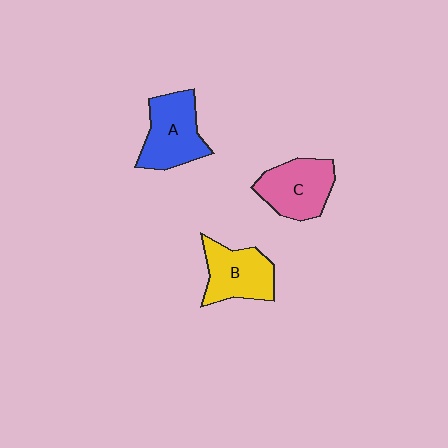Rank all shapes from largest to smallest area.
From largest to smallest: A (blue), C (pink), B (yellow).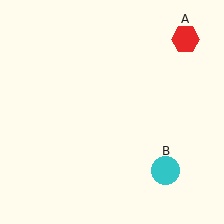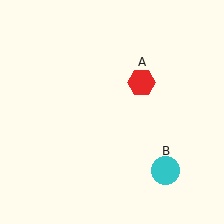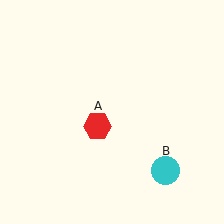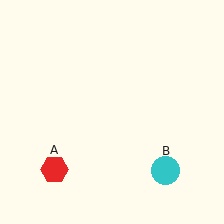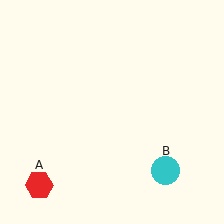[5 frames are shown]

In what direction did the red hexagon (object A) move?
The red hexagon (object A) moved down and to the left.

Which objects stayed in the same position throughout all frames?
Cyan circle (object B) remained stationary.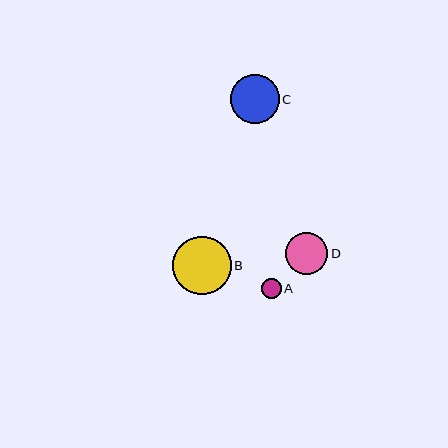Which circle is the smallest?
Circle A is the smallest with a size of approximately 20 pixels.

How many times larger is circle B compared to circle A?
Circle B is approximately 3.0 times the size of circle A.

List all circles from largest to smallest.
From largest to smallest: B, C, D, A.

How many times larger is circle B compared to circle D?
Circle B is approximately 1.4 times the size of circle D.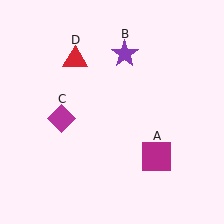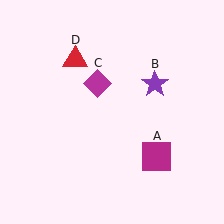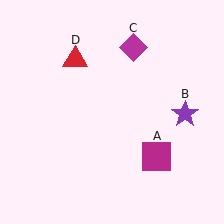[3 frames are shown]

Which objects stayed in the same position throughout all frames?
Magenta square (object A) and red triangle (object D) remained stationary.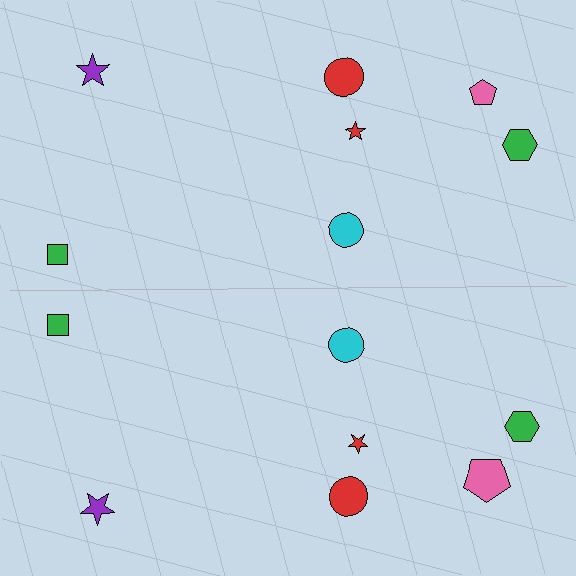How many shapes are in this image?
There are 14 shapes in this image.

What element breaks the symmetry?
The pink pentagon on the bottom side has a different size than its mirror counterpart.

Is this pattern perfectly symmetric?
No, the pattern is not perfectly symmetric. The pink pentagon on the bottom side has a different size than its mirror counterpart.